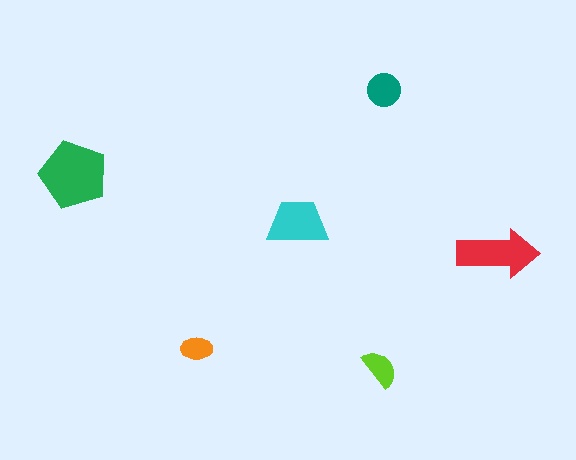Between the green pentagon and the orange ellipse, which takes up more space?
The green pentagon.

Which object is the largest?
The green pentagon.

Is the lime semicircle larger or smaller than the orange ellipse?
Larger.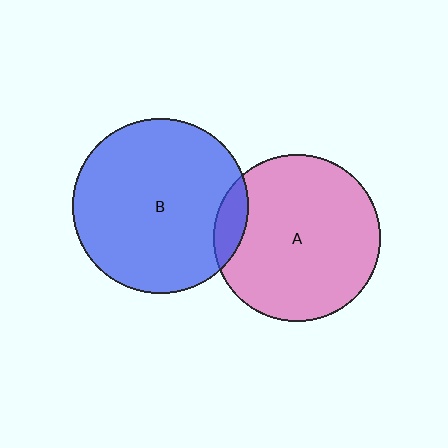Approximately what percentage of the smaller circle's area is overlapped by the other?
Approximately 10%.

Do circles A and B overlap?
Yes.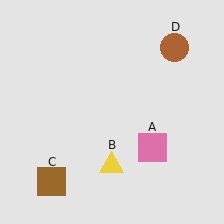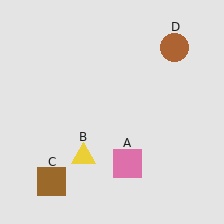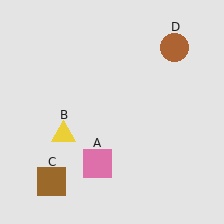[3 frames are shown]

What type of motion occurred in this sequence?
The pink square (object A), yellow triangle (object B) rotated clockwise around the center of the scene.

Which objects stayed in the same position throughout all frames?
Brown square (object C) and brown circle (object D) remained stationary.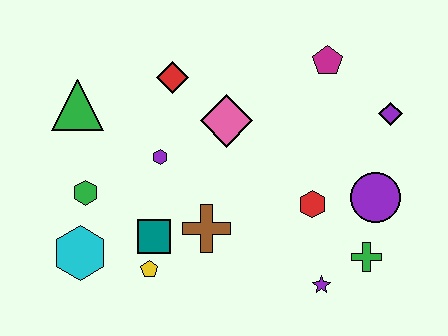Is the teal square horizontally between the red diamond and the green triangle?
Yes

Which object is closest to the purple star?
The green cross is closest to the purple star.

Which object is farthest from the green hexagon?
The purple diamond is farthest from the green hexagon.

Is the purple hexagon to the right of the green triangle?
Yes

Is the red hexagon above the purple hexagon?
No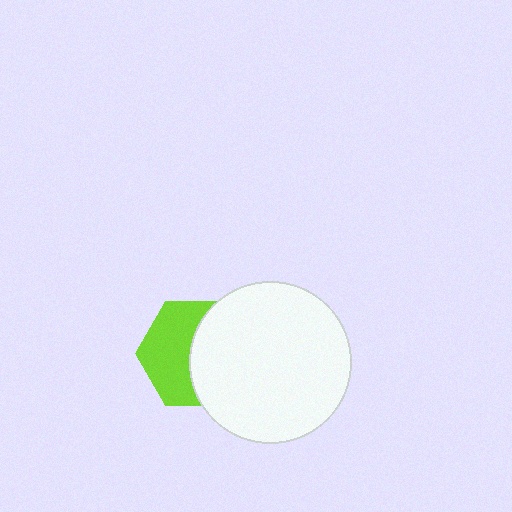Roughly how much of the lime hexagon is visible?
About half of it is visible (roughly 50%).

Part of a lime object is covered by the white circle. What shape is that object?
It is a hexagon.